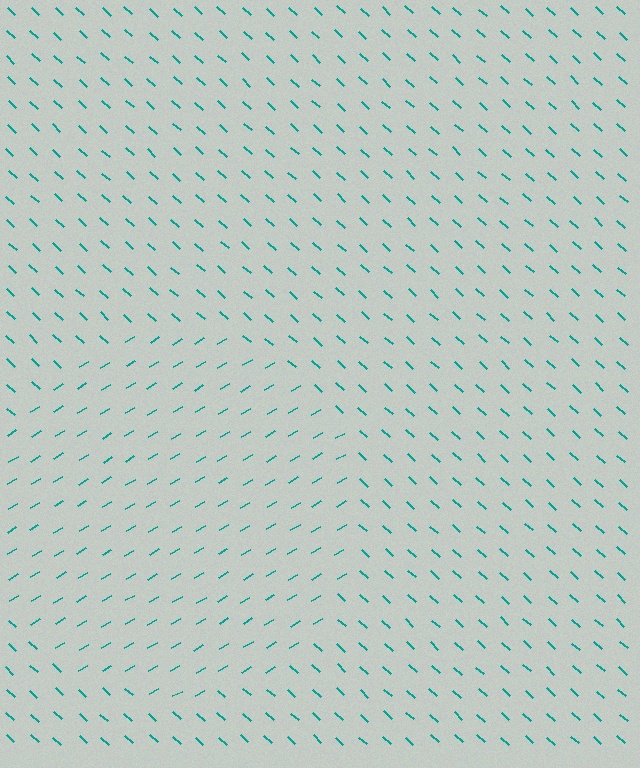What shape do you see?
I see a circle.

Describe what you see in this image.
The image is filled with small teal line segments. A circle region in the image has lines oriented differently from the surrounding lines, creating a visible texture boundary.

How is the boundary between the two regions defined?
The boundary is defined purely by a change in line orientation (approximately 73 degrees difference). All lines are the same color and thickness.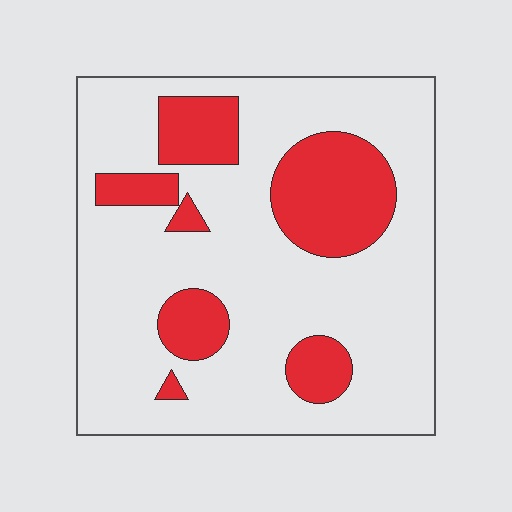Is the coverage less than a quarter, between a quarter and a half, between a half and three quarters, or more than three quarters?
Less than a quarter.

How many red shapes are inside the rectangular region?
7.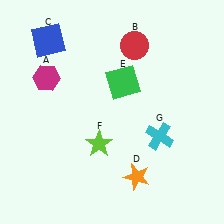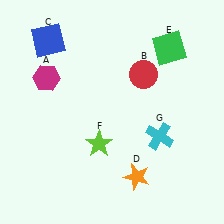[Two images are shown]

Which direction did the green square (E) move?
The green square (E) moved right.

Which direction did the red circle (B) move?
The red circle (B) moved down.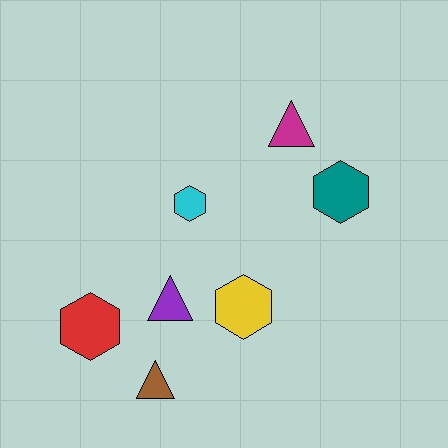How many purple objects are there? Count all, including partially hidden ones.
There is 1 purple object.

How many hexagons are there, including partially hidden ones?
There are 4 hexagons.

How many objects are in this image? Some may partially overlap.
There are 7 objects.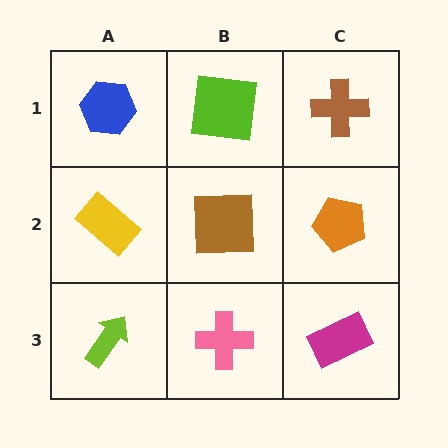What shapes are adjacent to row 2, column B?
A lime square (row 1, column B), a pink cross (row 3, column B), a yellow rectangle (row 2, column A), an orange pentagon (row 2, column C).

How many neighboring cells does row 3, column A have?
2.